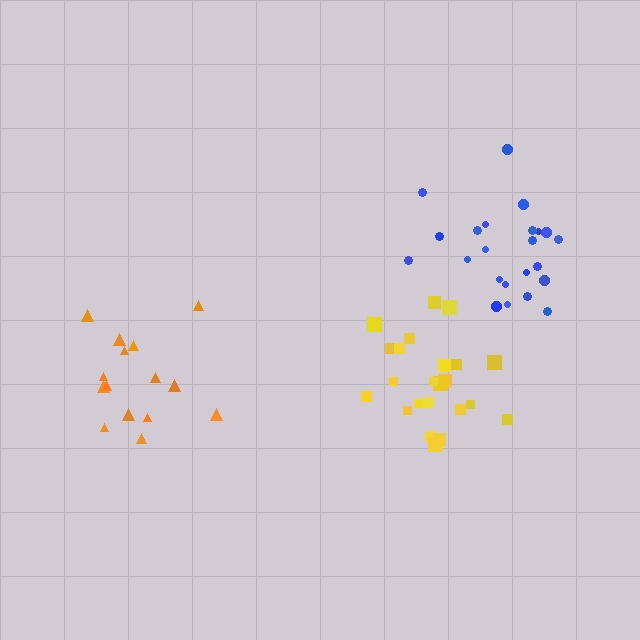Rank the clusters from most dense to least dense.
yellow, blue, orange.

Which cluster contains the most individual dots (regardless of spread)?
Yellow (23).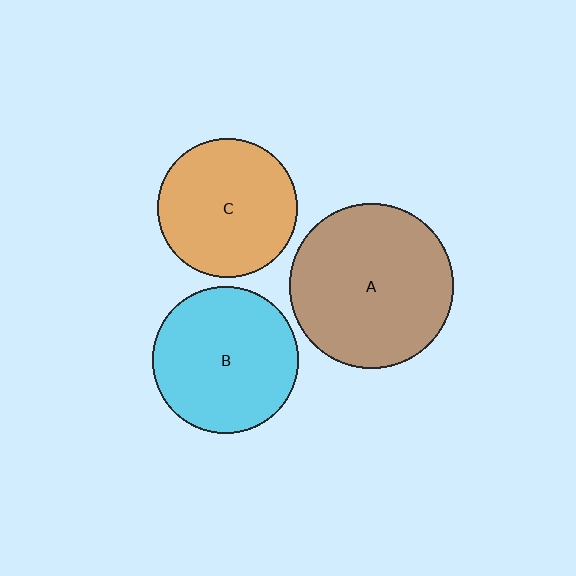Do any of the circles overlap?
No, none of the circles overlap.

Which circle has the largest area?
Circle A (brown).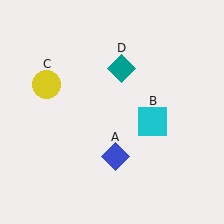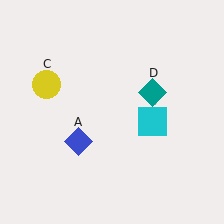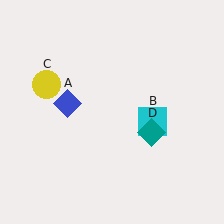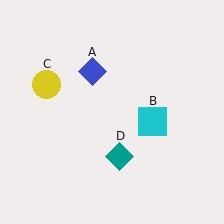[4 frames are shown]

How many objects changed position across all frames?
2 objects changed position: blue diamond (object A), teal diamond (object D).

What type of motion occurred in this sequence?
The blue diamond (object A), teal diamond (object D) rotated clockwise around the center of the scene.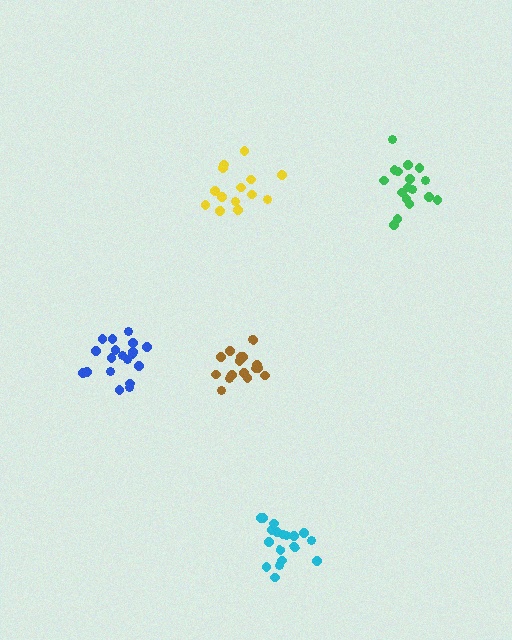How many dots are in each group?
Group 1: 14 dots, Group 2: 17 dots, Group 3: 17 dots, Group 4: 18 dots, Group 5: 19 dots (85 total).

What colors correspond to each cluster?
The clusters are colored: yellow, green, brown, cyan, blue.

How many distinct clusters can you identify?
There are 5 distinct clusters.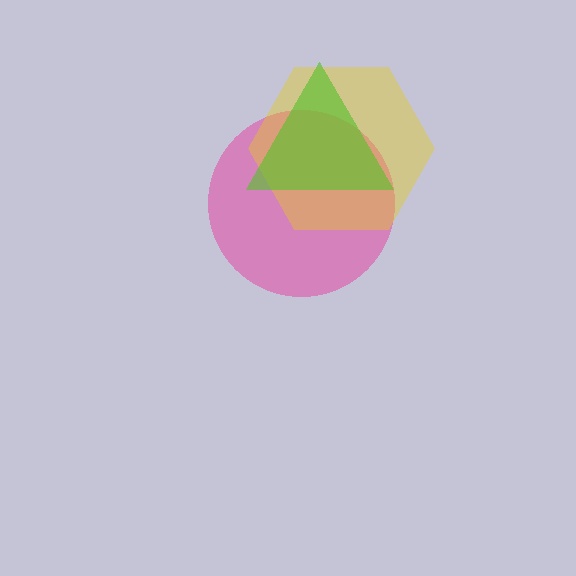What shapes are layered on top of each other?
The layered shapes are: a pink circle, a yellow hexagon, a lime triangle.